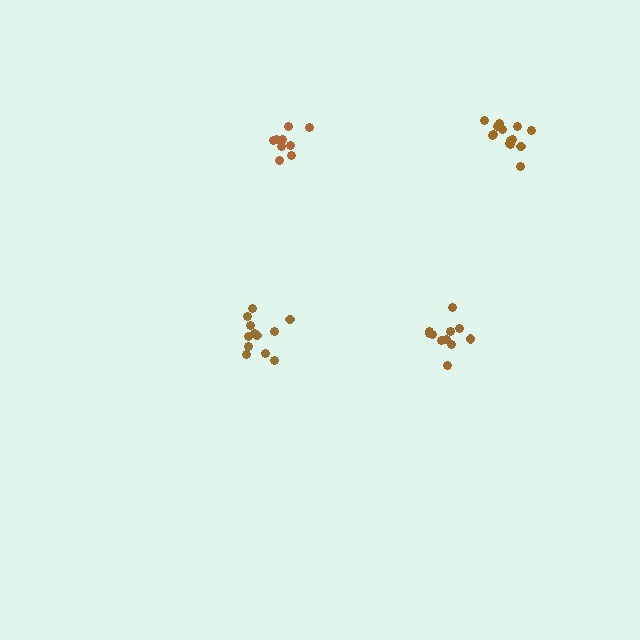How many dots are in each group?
Group 1: 9 dots, Group 2: 11 dots, Group 3: 12 dots, Group 4: 14 dots (46 total).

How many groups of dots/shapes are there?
There are 4 groups.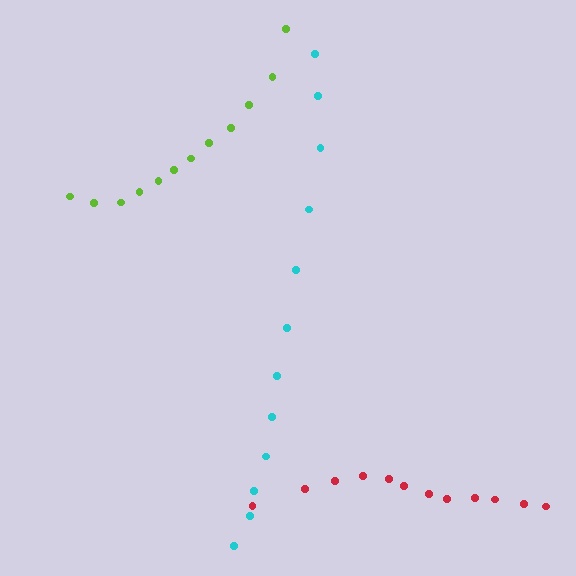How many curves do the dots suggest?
There are 3 distinct paths.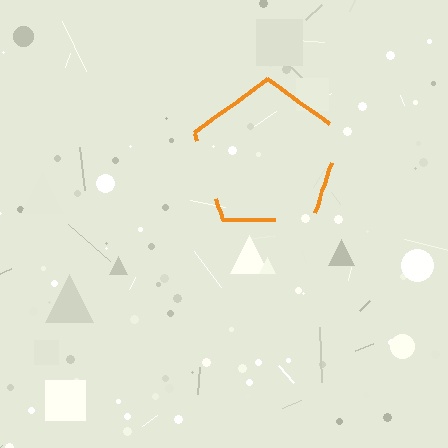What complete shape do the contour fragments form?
The contour fragments form a pentagon.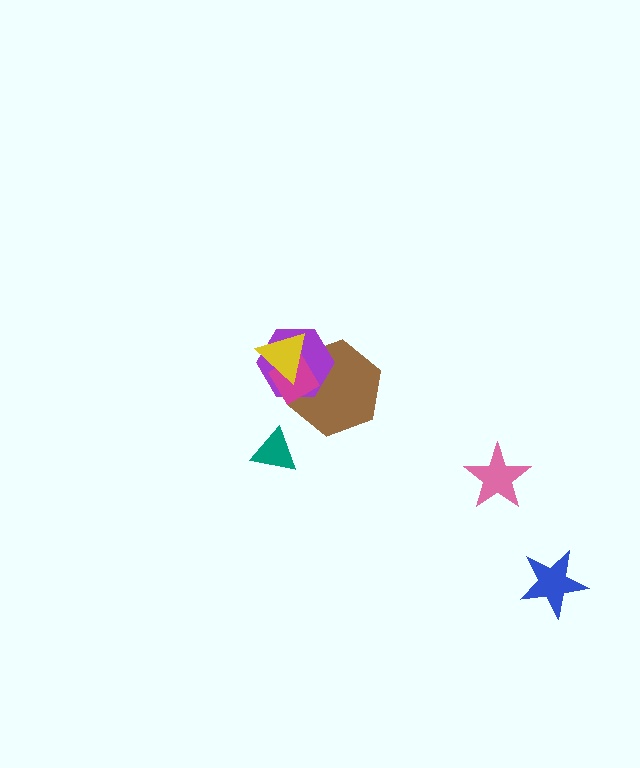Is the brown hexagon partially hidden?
Yes, it is partially covered by another shape.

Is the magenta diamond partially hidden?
Yes, it is partially covered by another shape.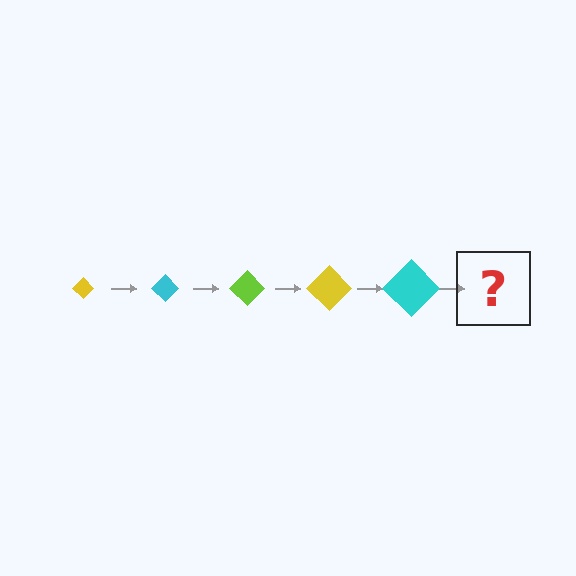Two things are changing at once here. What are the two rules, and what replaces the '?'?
The two rules are that the diamond grows larger each step and the color cycles through yellow, cyan, and lime. The '?' should be a lime diamond, larger than the previous one.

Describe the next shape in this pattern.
It should be a lime diamond, larger than the previous one.